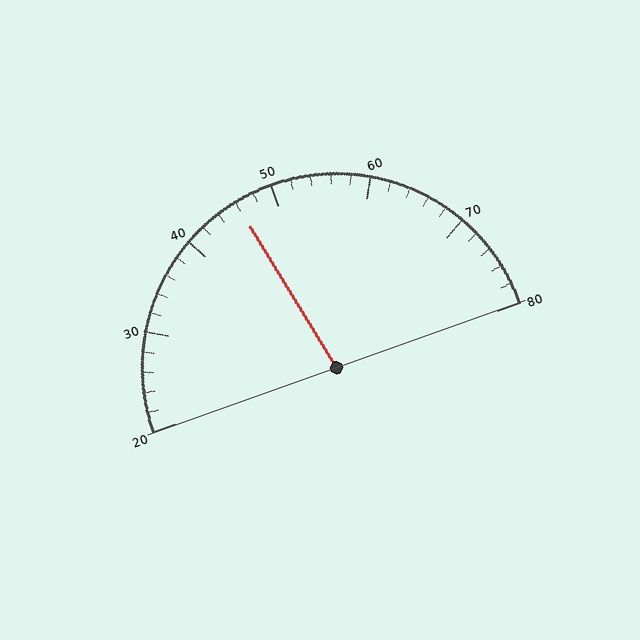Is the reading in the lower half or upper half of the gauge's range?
The reading is in the lower half of the range (20 to 80).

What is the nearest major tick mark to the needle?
The nearest major tick mark is 50.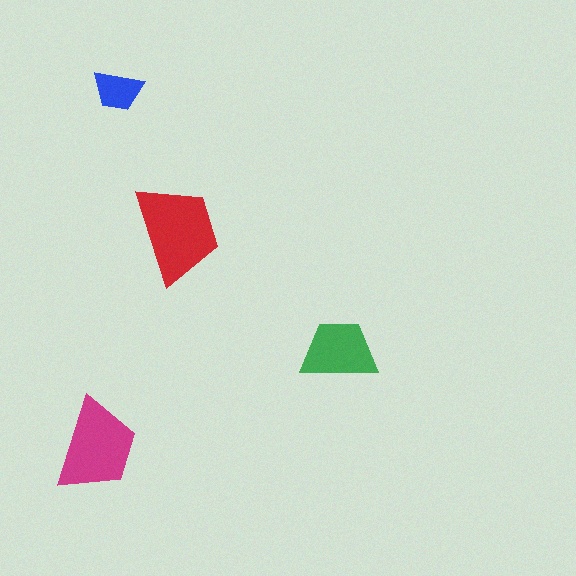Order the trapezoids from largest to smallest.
the red one, the magenta one, the green one, the blue one.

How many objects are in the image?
There are 4 objects in the image.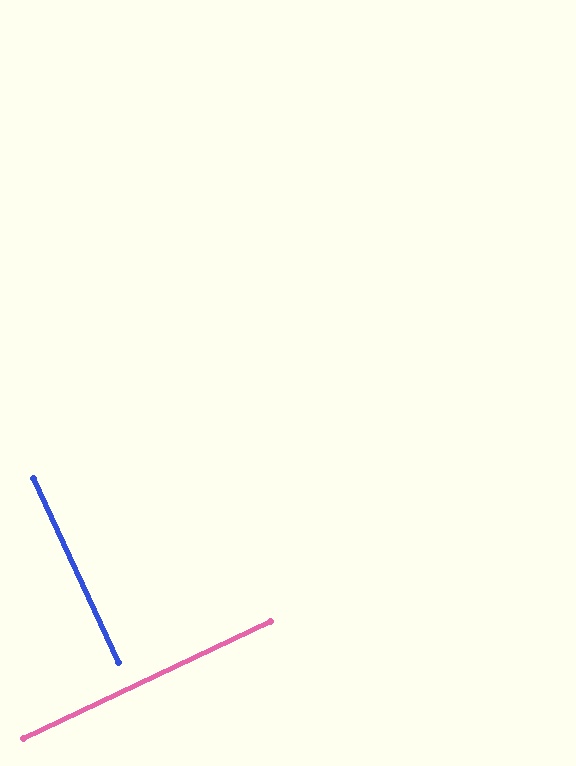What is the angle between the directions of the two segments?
Approximately 90 degrees.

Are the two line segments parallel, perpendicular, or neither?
Perpendicular — they meet at approximately 90°.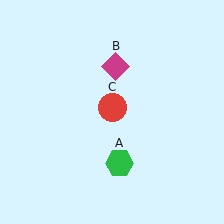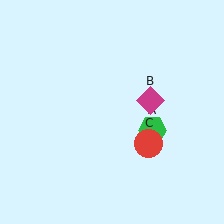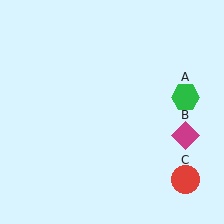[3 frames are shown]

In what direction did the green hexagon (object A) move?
The green hexagon (object A) moved up and to the right.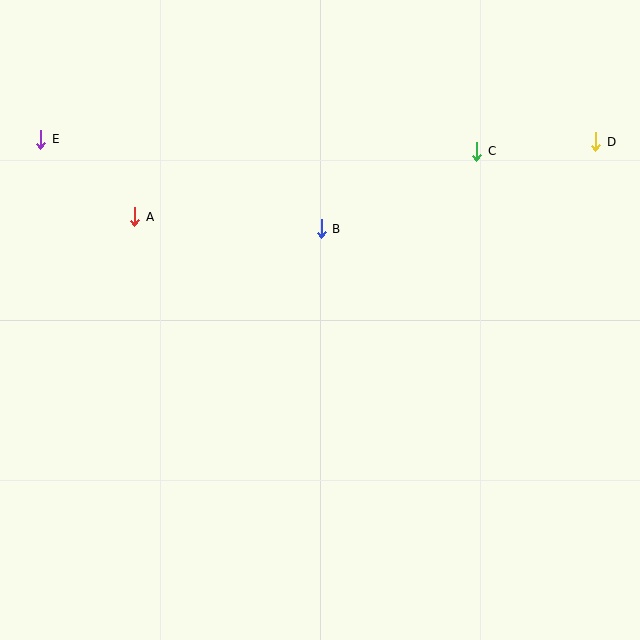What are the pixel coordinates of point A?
Point A is at (135, 217).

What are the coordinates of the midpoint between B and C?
The midpoint between B and C is at (399, 190).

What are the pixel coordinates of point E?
Point E is at (41, 139).